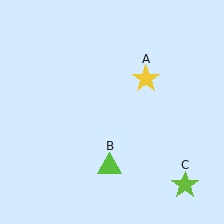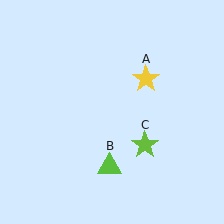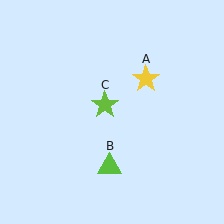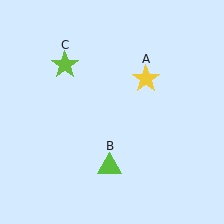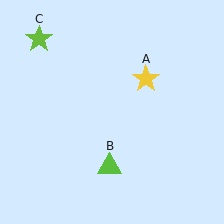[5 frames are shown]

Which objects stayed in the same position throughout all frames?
Yellow star (object A) and lime triangle (object B) remained stationary.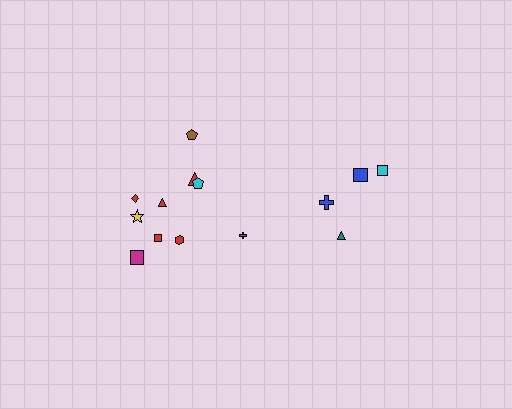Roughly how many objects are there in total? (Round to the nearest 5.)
Roughly 15 objects in total.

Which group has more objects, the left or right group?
The left group.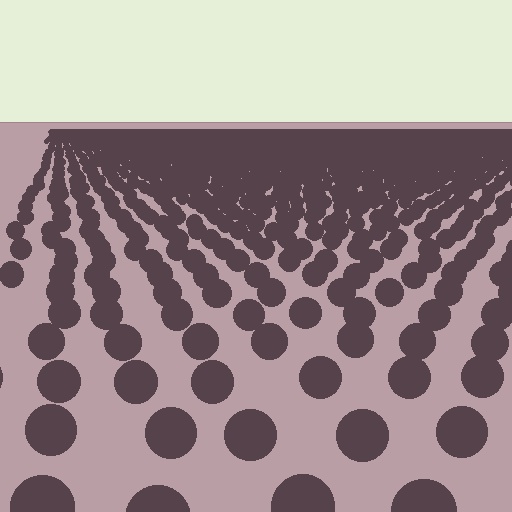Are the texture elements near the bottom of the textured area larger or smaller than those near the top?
Larger. Near the bottom, elements are closer to the viewer and appear at a bigger on-screen size.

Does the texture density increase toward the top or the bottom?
Density increases toward the top.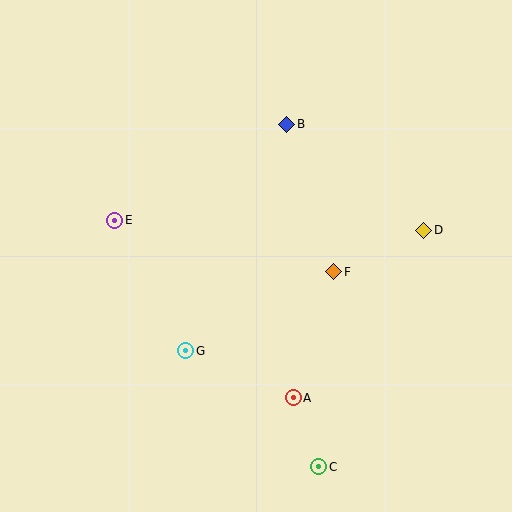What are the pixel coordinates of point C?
Point C is at (319, 467).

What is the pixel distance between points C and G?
The distance between C and G is 176 pixels.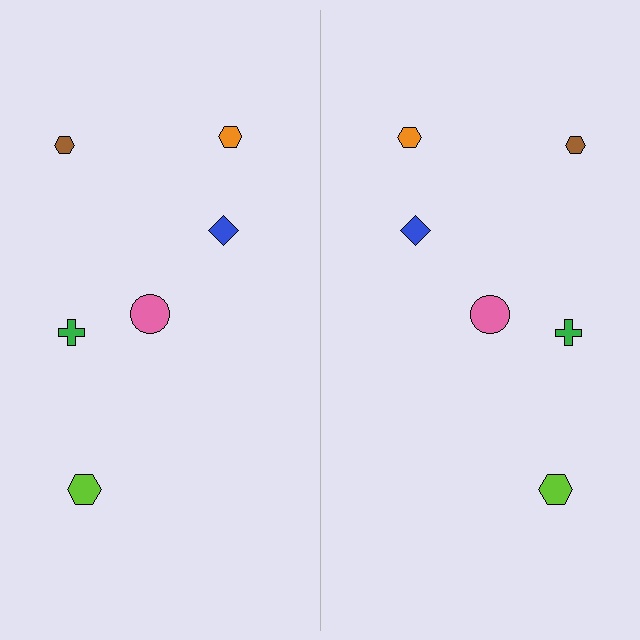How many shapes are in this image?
There are 12 shapes in this image.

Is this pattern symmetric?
Yes, this pattern has bilateral (reflection) symmetry.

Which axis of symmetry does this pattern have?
The pattern has a vertical axis of symmetry running through the center of the image.